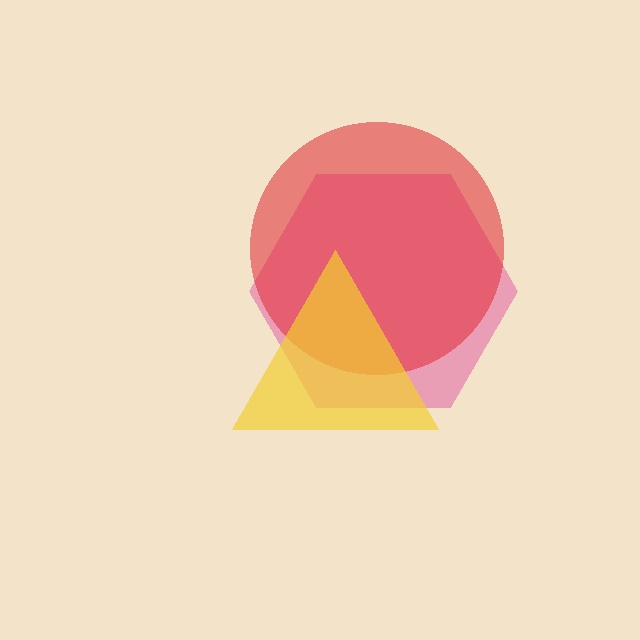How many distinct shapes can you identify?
There are 3 distinct shapes: a pink hexagon, a red circle, a yellow triangle.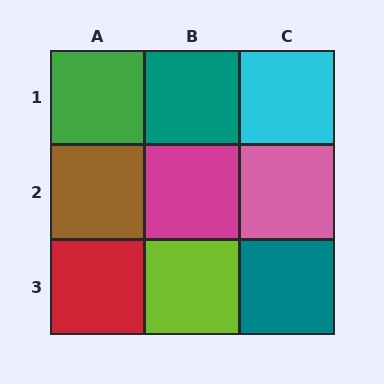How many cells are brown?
1 cell is brown.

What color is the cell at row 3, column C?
Teal.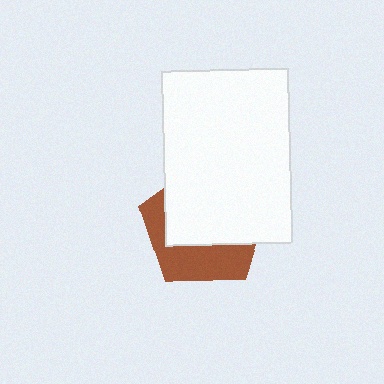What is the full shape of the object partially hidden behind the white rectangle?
The partially hidden object is a brown pentagon.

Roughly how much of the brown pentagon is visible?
A small part of it is visible (roughly 39%).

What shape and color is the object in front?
The object in front is a white rectangle.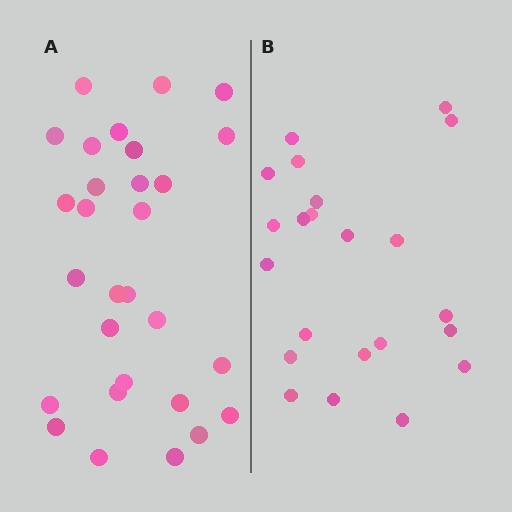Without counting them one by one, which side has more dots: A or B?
Region A (the left region) has more dots.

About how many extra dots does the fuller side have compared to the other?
Region A has roughly 8 or so more dots than region B.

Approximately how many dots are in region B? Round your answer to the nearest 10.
About 20 dots. (The exact count is 22, which rounds to 20.)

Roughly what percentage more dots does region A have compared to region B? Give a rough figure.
About 30% more.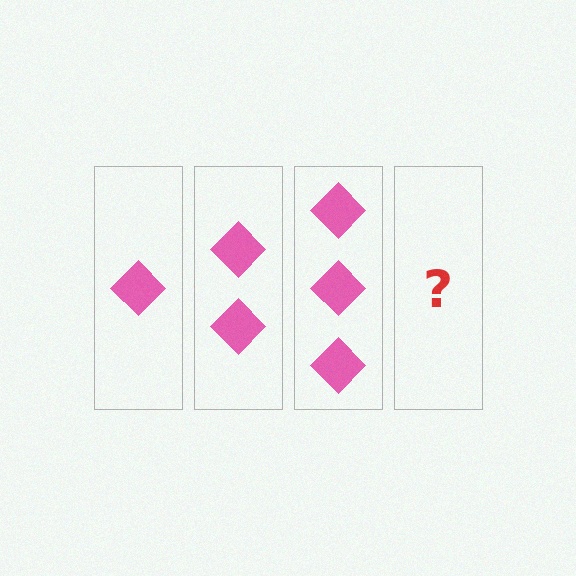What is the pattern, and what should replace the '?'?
The pattern is that each step adds one more diamond. The '?' should be 4 diamonds.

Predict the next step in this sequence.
The next step is 4 diamonds.